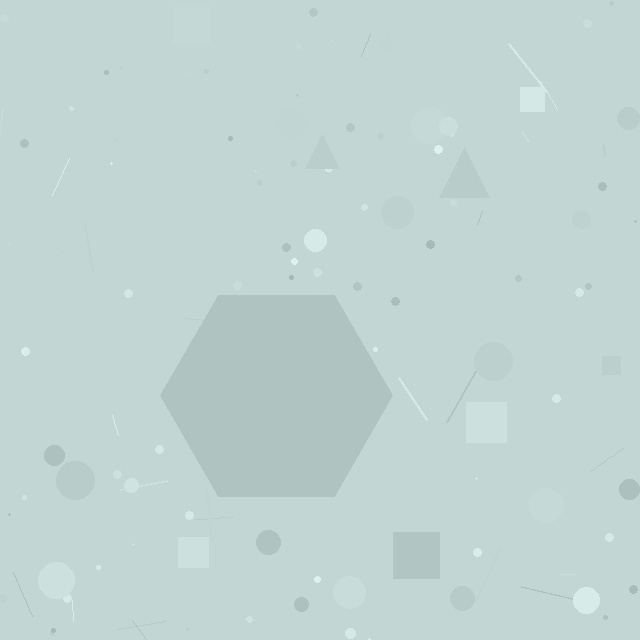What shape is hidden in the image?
A hexagon is hidden in the image.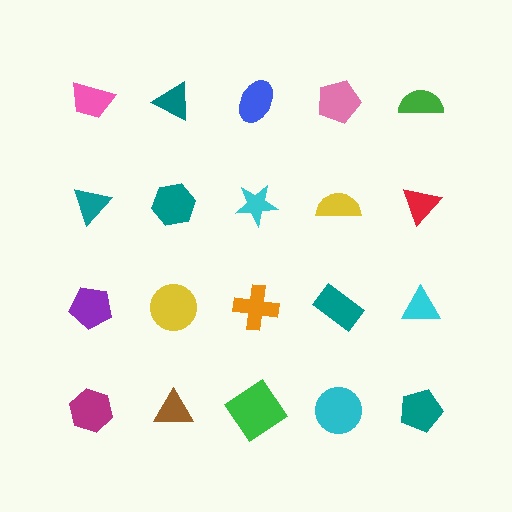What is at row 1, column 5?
A green semicircle.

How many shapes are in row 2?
5 shapes.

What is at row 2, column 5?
A red triangle.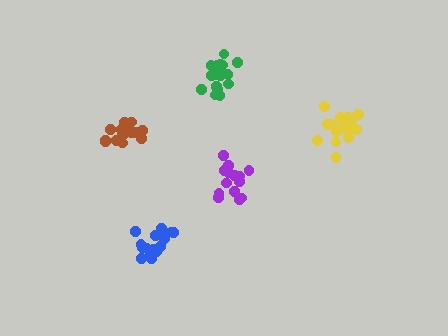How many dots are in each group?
Group 1: 15 dots, Group 2: 16 dots, Group 3: 17 dots, Group 4: 20 dots, Group 5: 15 dots (83 total).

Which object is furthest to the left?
The brown cluster is leftmost.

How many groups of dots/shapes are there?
There are 5 groups.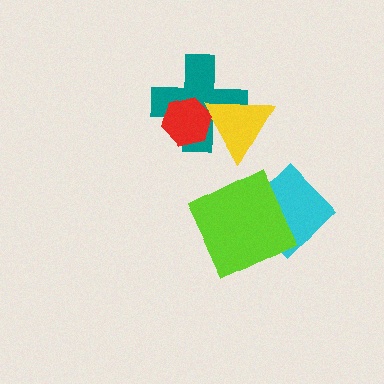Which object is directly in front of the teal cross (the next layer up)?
The yellow triangle is directly in front of the teal cross.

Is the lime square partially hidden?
No, no other shape covers it.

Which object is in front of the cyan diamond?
The lime square is in front of the cyan diamond.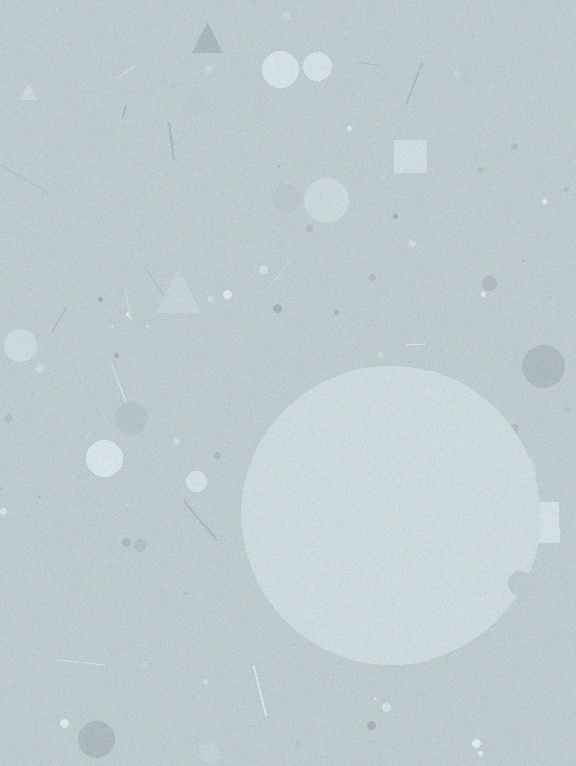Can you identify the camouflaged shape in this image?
The camouflaged shape is a circle.